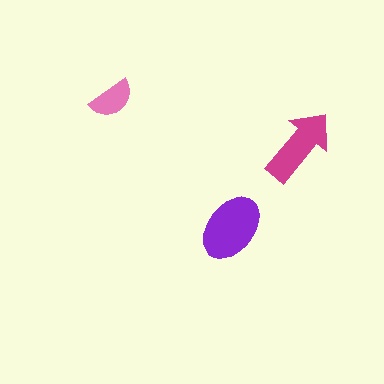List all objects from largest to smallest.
The purple ellipse, the magenta arrow, the pink semicircle.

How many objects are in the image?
There are 3 objects in the image.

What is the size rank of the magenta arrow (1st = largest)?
2nd.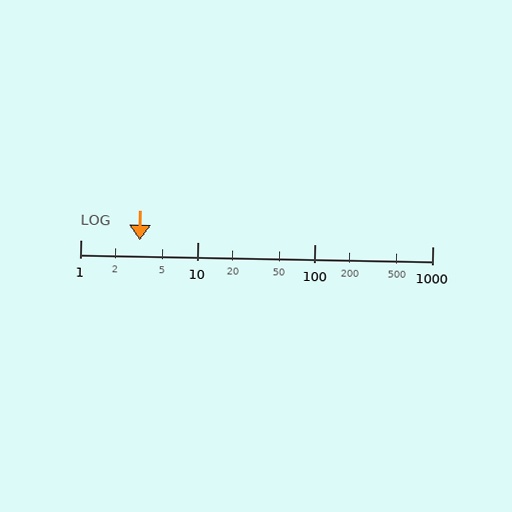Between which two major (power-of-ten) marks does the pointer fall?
The pointer is between 1 and 10.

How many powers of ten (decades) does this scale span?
The scale spans 3 decades, from 1 to 1000.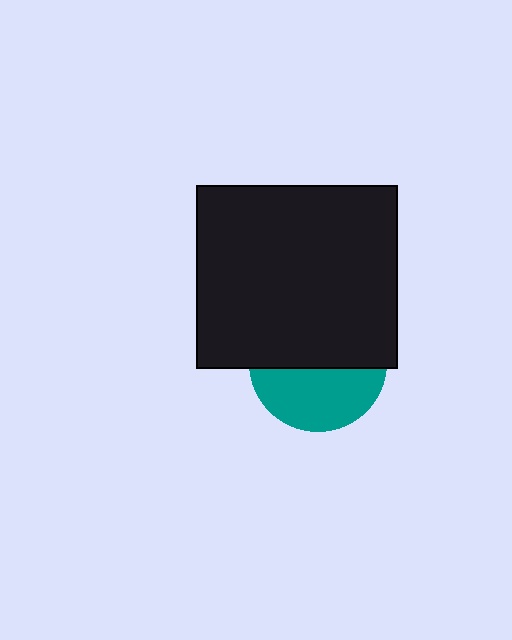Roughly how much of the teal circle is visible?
A small part of it is visible (roughly 44%).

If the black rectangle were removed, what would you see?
You would see the complete teal circle.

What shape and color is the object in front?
The object in front is a black rectangle.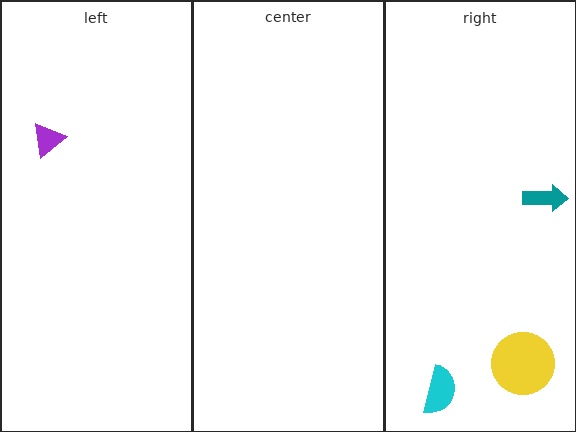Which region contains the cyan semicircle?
The right region.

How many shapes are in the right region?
3.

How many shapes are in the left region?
1.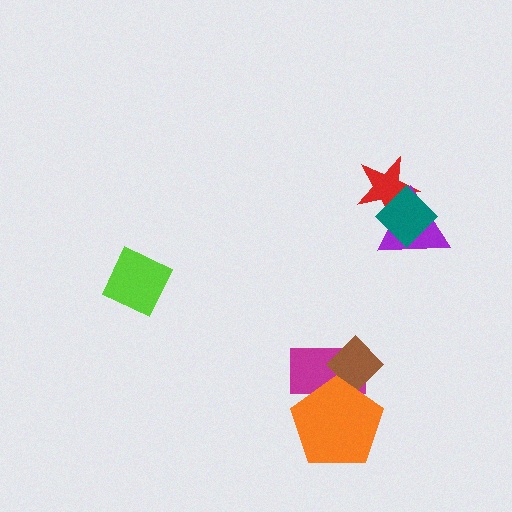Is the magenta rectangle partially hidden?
Yes, it is partially covered by another shape.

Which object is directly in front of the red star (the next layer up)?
The purple triangle is directly in front of the red star.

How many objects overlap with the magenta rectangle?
2 objects overlap with the magenta rectangle.